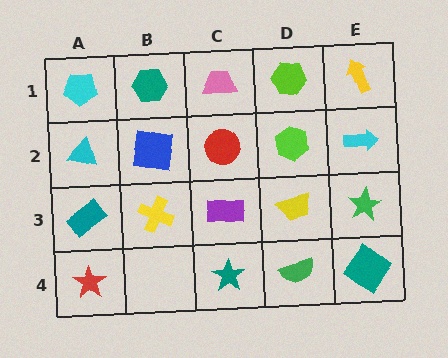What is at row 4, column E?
A teal diamond.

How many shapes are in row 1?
5 shapes.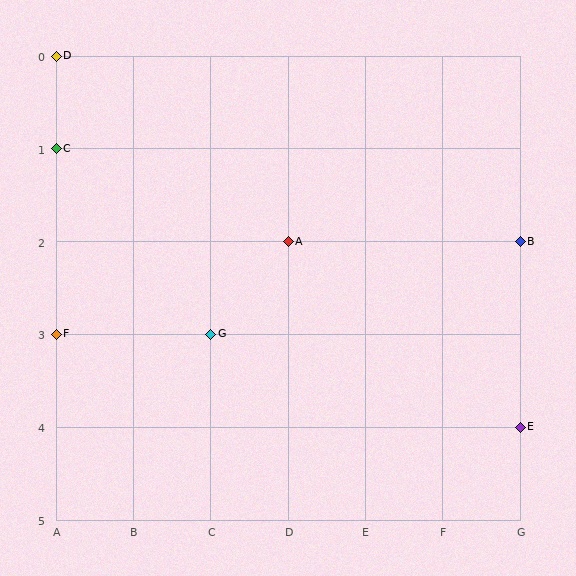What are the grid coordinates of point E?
Point E is at grid coordinates (G, 4).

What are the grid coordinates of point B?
Point B is at grid coordinates (G, 2).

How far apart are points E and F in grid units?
Points E and F are 6 columns and 1 row apart (about 6.1 grid units diagonally).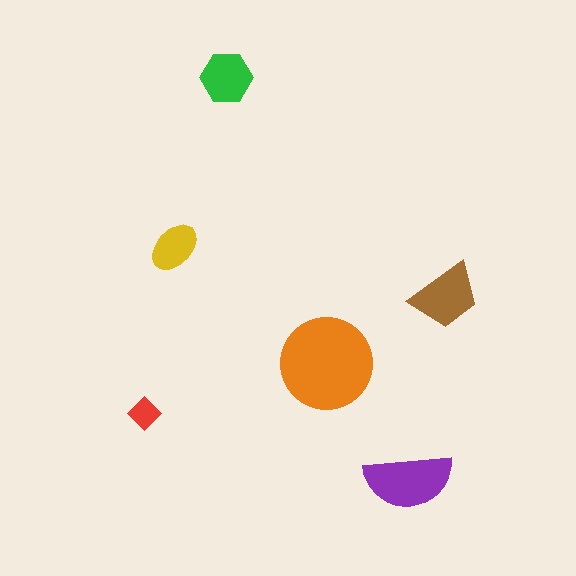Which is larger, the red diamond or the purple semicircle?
The purple semicircle.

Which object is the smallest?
The red diamond.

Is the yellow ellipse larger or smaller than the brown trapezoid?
Smaller.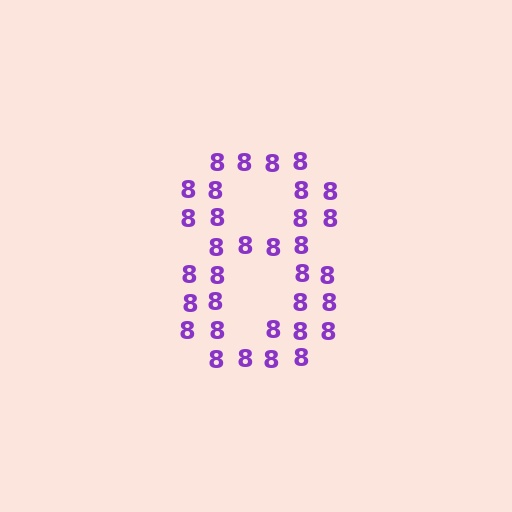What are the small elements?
The small elements are digit 8's.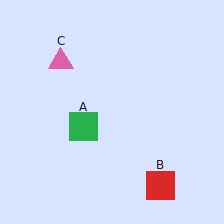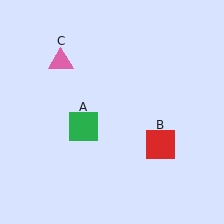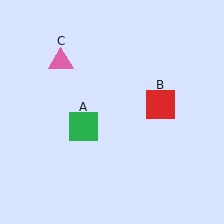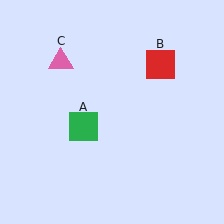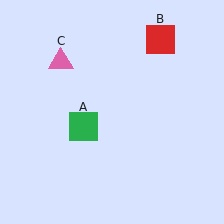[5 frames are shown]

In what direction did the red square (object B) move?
The red square (object B) moved up.